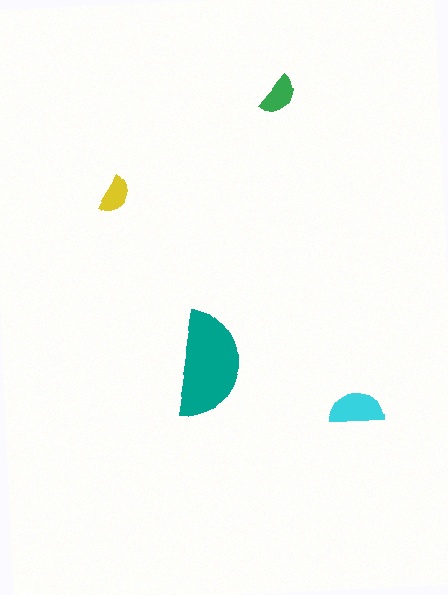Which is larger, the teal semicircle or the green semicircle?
The teal one.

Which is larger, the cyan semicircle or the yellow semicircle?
The cyan one.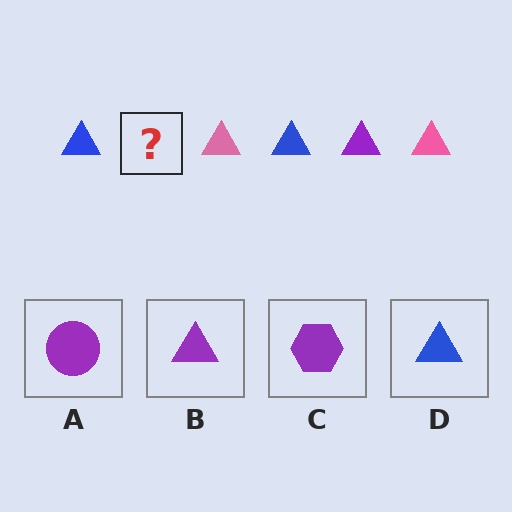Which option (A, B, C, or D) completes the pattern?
B.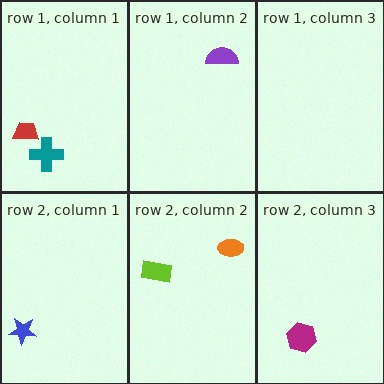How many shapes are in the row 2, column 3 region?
1.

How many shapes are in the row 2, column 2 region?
2.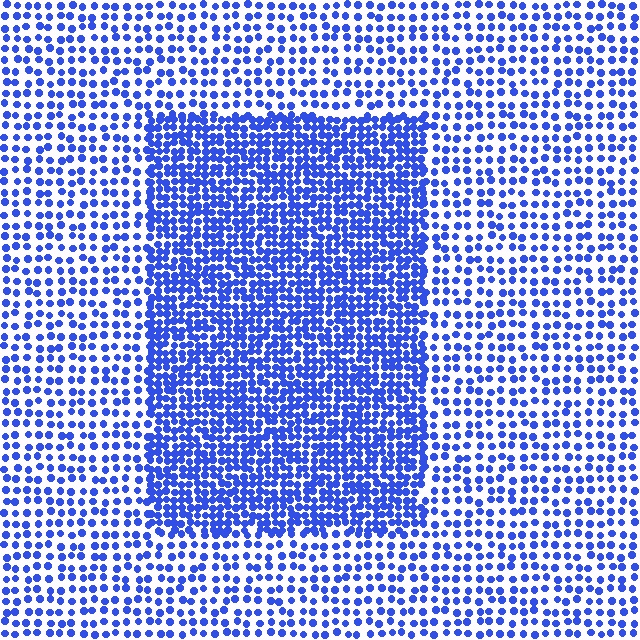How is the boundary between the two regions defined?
The boundary is defined by a change in element density (approximately 2.0x ratio). All elements are the same color, size, and shape.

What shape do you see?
I see a rectangle.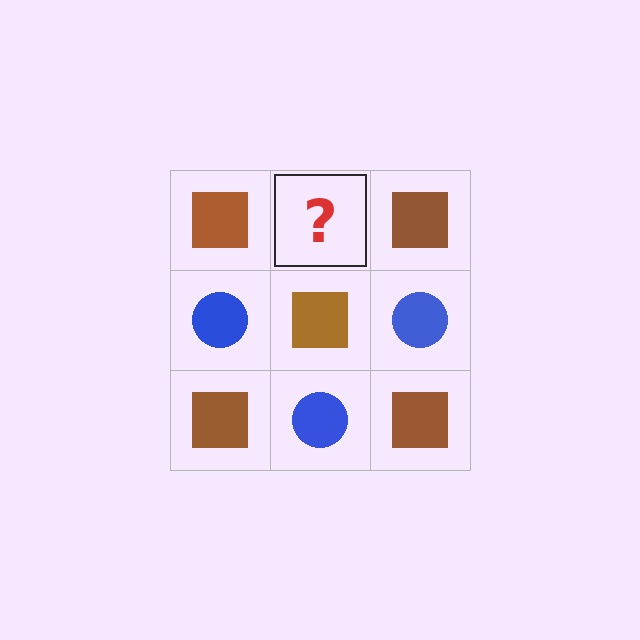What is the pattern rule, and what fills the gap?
The rule is that it alternates brown square and blue circle in a checkerboard pattern. The gap should be filled with a blue circle.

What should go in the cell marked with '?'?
The missing cell should contain a blue circle.